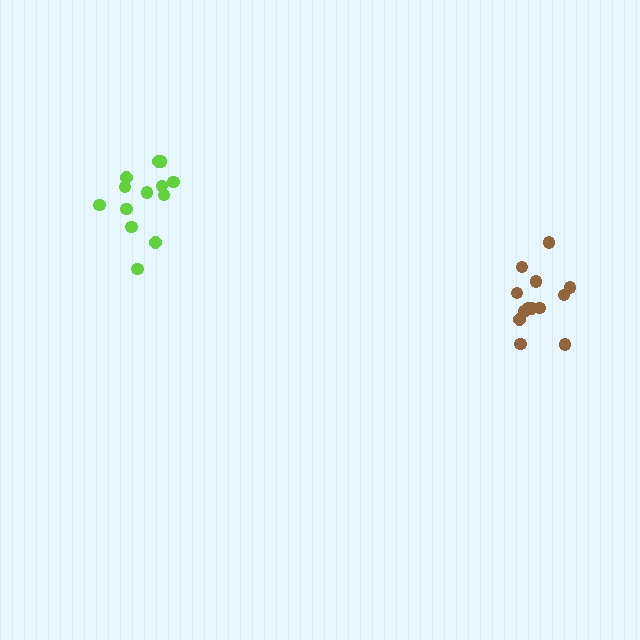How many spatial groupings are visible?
There are 2 spatial groupings.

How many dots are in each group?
Group 1: 13 dots, Group 2: 13 dots (26 total).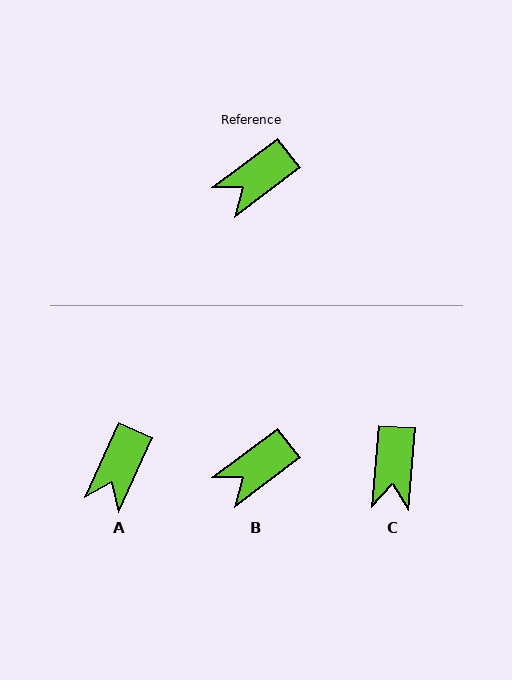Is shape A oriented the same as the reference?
No, it is off by about 29 degrees.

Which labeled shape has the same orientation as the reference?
B.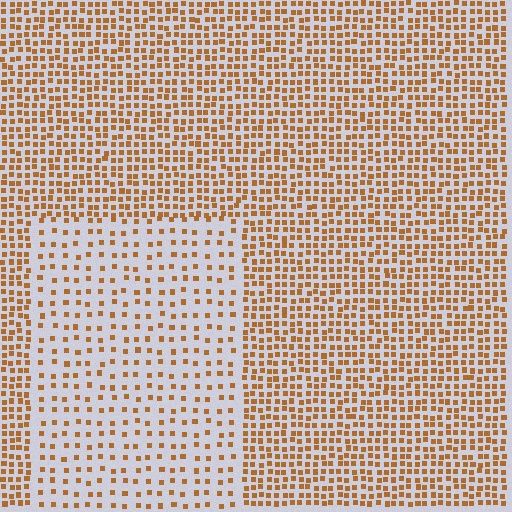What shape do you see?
I see a rectangle.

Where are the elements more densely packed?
The elements are more densely packed outside the rectangle boundary.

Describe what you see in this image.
The image contains small brown elements arranged at two different densities. A rectangle-shaped region is visible where the elements are less densely packed than the surrounding area.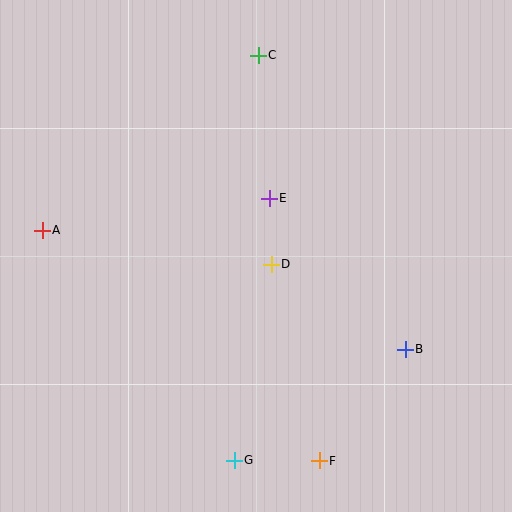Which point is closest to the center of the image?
Point D at (271, 264) is closest to the center.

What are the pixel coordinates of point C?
Point C is at (258, 55).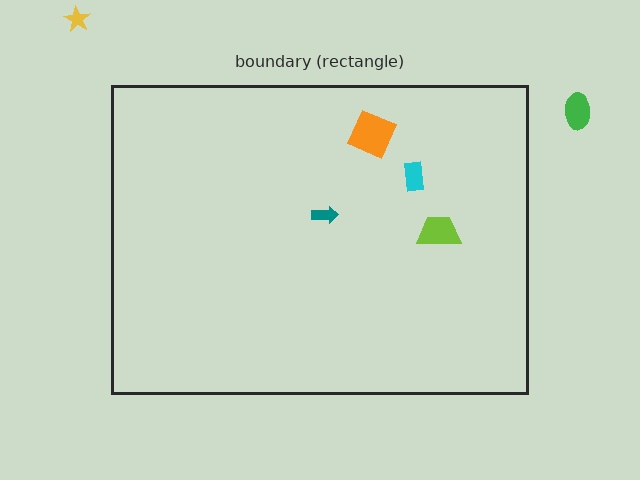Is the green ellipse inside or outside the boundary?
Outside.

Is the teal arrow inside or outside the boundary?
Inside.